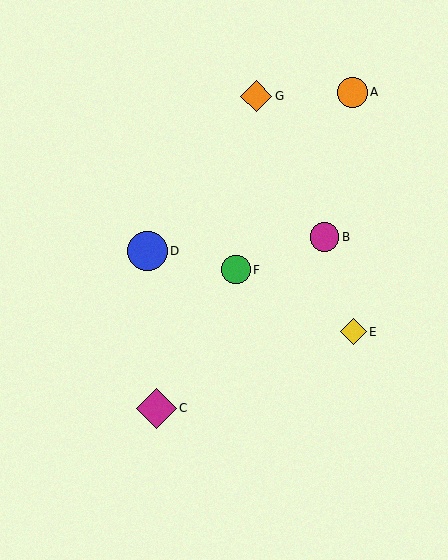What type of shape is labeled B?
Shape B is a magenta circle.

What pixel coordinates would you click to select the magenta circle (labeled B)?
Click at (324, 237) to select the magenta circle B.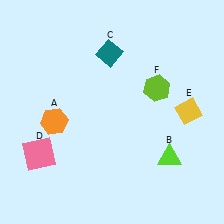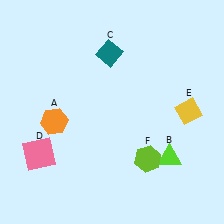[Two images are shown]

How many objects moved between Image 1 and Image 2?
1 object moved between the two images.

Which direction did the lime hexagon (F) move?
The lime hexagon (F) moved down.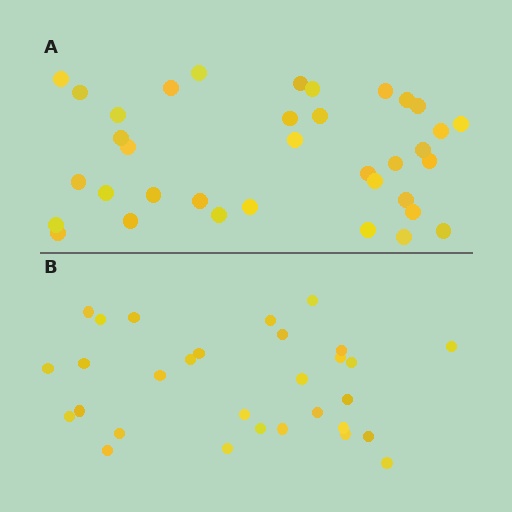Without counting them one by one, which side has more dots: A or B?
Region A (the top region) has more dots.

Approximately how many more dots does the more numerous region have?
Region A has about 6 more dots than region B.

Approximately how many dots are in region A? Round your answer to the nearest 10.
About 40 dots. (The exact count is 36, which rounds to 40.)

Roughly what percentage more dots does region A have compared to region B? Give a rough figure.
About 20% more.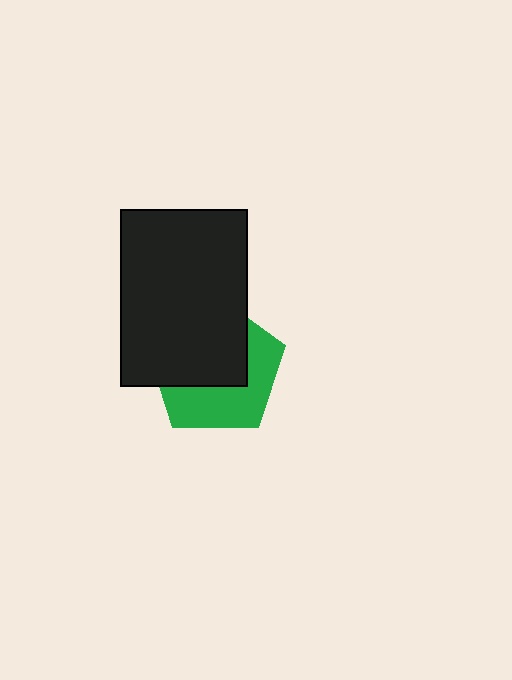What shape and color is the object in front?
The object in front is a black rectangle.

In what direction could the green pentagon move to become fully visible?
The green pentagon could move toward the lower-right. That would shift it out from behind the black rectangle entirely.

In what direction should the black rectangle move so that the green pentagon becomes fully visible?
The black rectangle should move toward the upper-left. That is the shortest direction to clear the overlap and leave the green pentagon fully visible.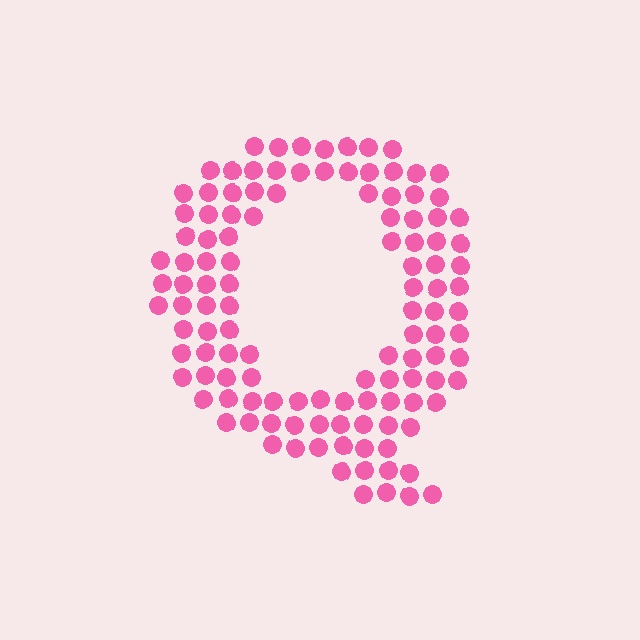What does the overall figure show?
The overall figure shows the letter Q.